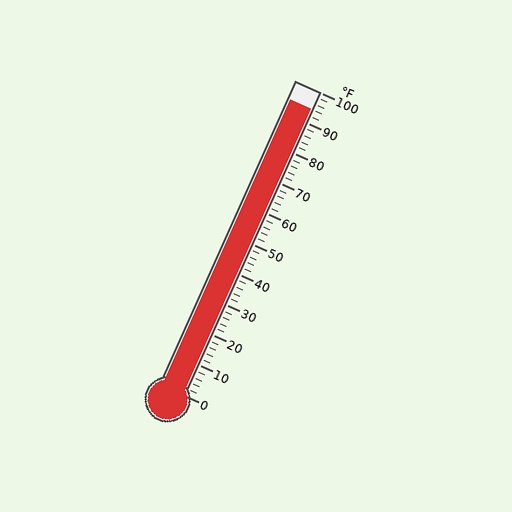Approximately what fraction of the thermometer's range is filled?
The thermometer is filled to approximately 95% of its range.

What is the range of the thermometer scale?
The thermometer scale ranges from 0°F to 100°F.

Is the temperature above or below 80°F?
The temperature is above 80°F.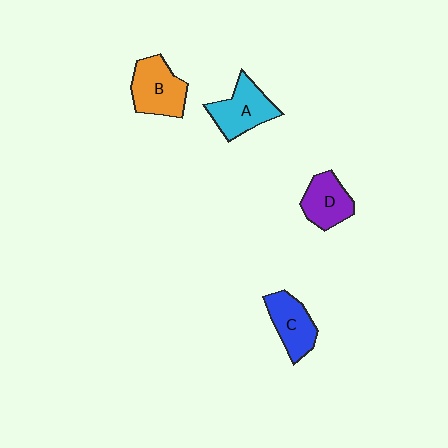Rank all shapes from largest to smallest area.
From largest to smallest: B (orange), A (cyan), C (blue), D (purple).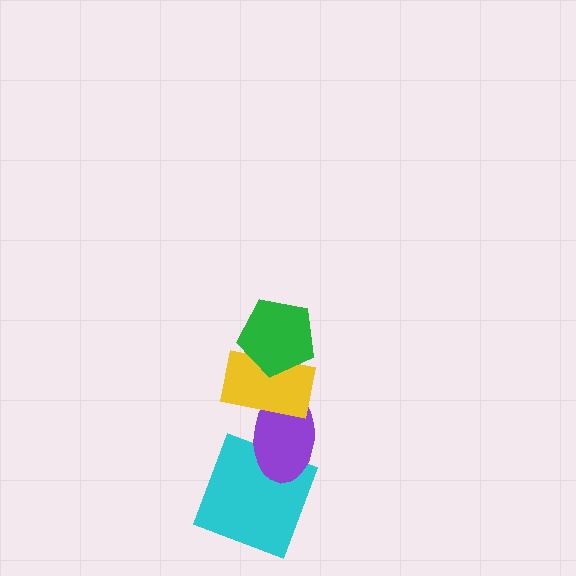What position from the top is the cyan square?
The cyan square is 4th from the top.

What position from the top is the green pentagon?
The green pentagon is 1st from the top.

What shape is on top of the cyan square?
The purple ellipse is on top of the cyan square.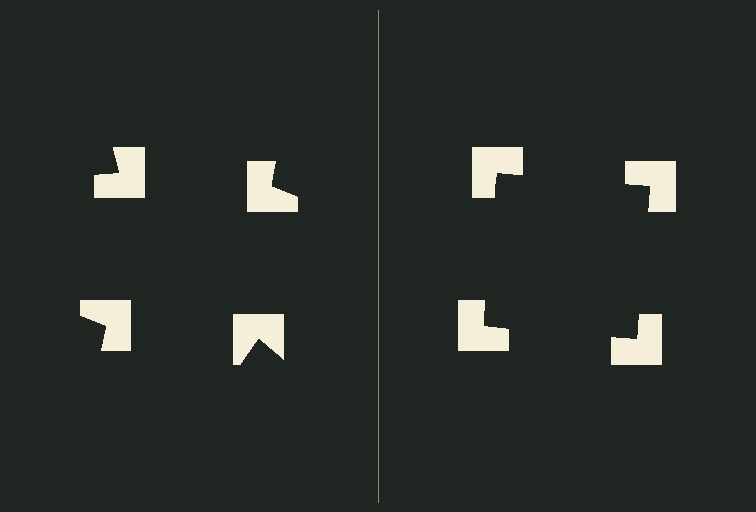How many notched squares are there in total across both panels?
8 — 4 on each side.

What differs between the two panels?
The notched squares are positioned identically on both sides; only the wedge orientations differ. On the right they align to a square; on the left they are misaligned.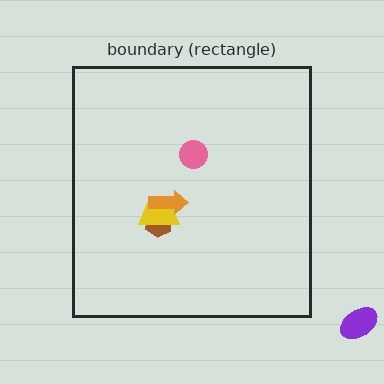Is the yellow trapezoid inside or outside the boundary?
Inside.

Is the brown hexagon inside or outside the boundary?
Inside.